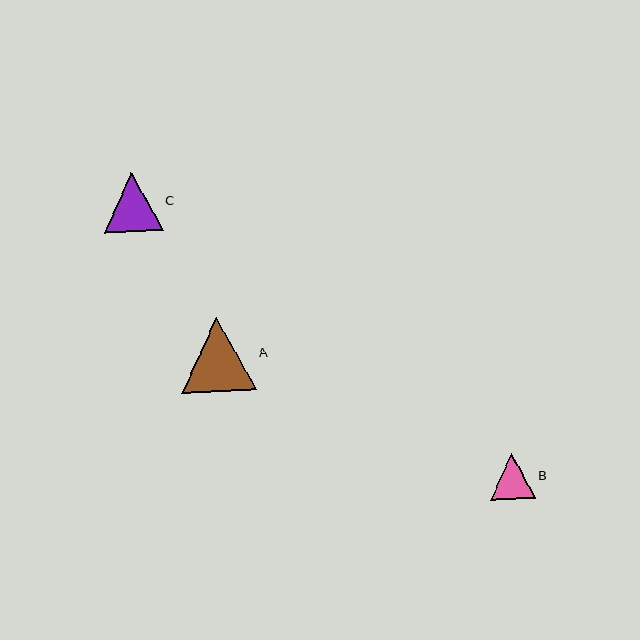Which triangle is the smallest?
Triangle B is the smallest with a size of approximately 45 pixels.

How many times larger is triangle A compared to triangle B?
Triangle A is approximately 1.6 times the size of triangle B.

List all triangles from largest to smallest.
From largest to smallest: A, C, B.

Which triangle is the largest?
Triangle A is the largest with a size of approximately 75 pixels.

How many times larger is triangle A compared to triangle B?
Triangle A is approximately 1.6 times the size of triangle B.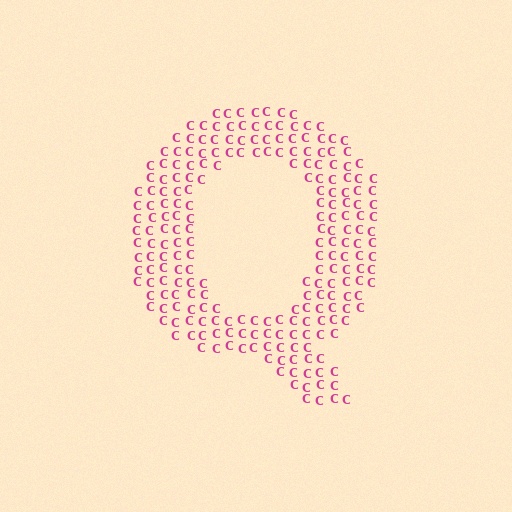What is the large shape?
The large shape is the letter Q.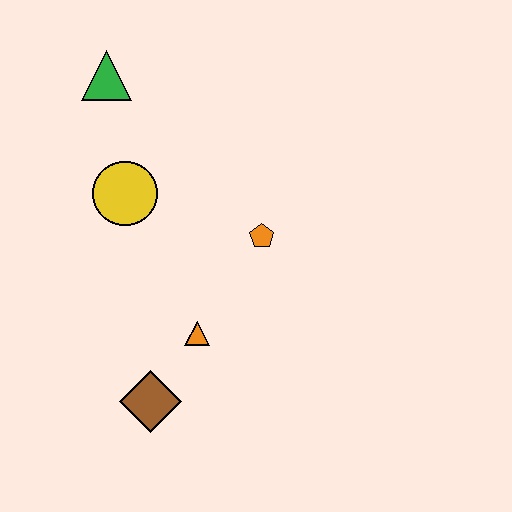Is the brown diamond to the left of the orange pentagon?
Yes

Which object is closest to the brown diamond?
The orange triangle is closest to the brown diamond.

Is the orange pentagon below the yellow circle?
Yes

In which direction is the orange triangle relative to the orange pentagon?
The orange triangle is below the orange pentagon.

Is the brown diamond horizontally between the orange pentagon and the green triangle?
Yes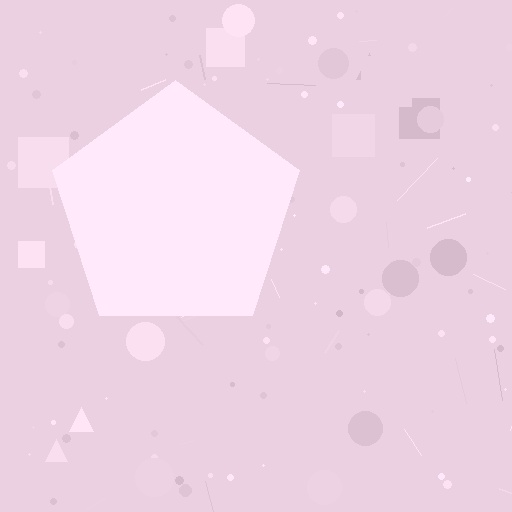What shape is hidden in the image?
A pentagon is hidden in the image.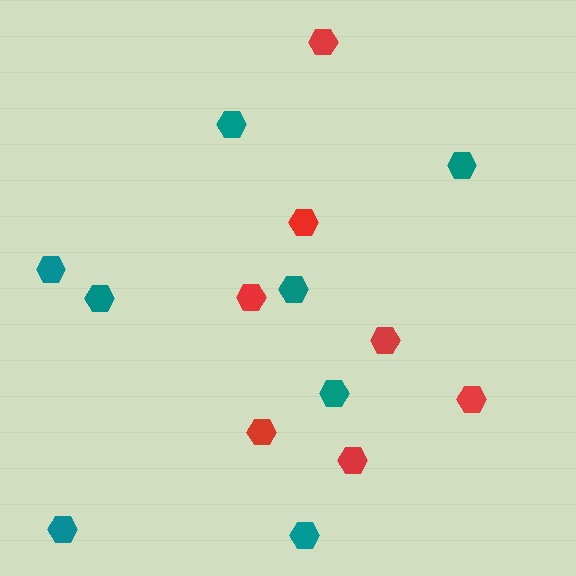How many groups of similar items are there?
There are 2 groups: one group of teal hexagons (8) and one group of red hexagons (7).